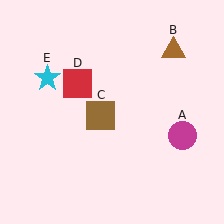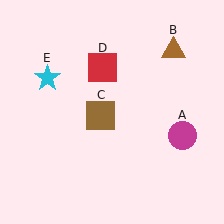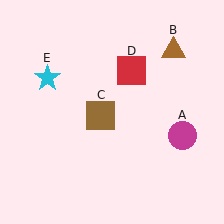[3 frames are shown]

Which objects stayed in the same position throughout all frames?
Magenta circle (object A) and brown triangle (object B) and brown square (object C) and cyan star (object E) remained stationary.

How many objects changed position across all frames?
1 object changed position: red square (object D).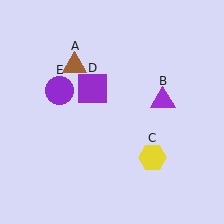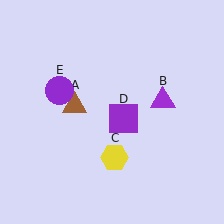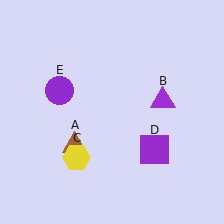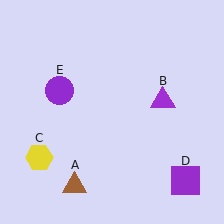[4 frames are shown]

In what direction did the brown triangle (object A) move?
The brown triangle (object A) moved down.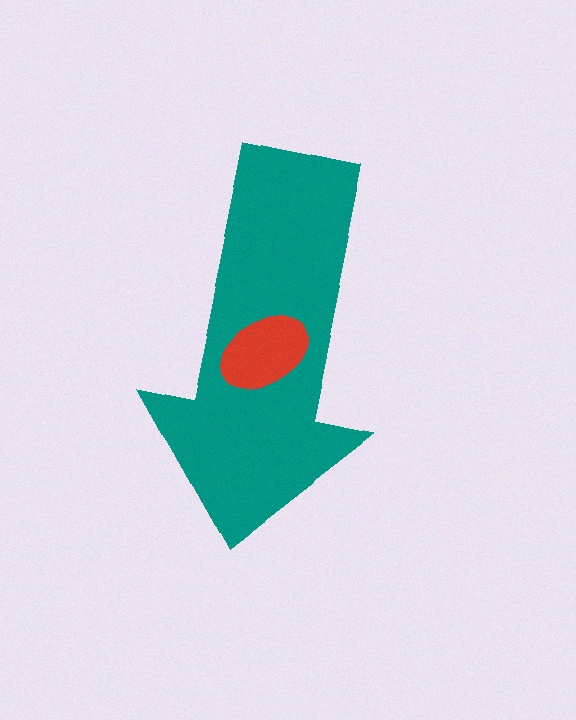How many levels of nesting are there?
2.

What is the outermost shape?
The teal arrow.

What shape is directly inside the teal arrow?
The red ellipse.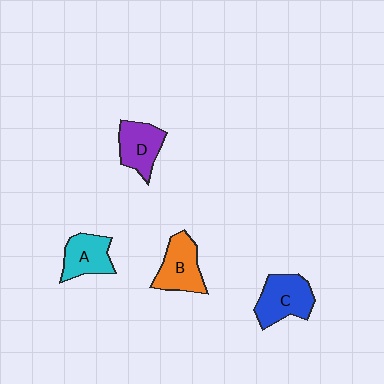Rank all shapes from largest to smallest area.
From largest to smallest: C (blue), B (orange), D (purple), A (cyan).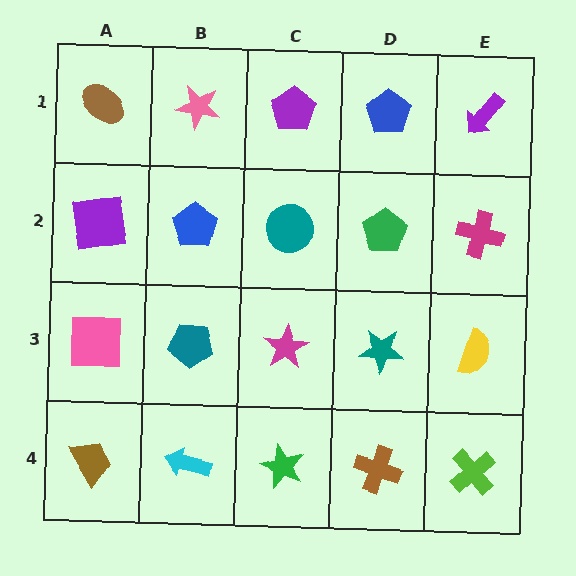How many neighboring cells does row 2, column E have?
3.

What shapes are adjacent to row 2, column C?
A purple pentagon (row 1, column C), a magenta star (row 3, column C), a blue pentagon (row 2, column B), a green pentagon (row 2, column D).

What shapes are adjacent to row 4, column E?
A yellow semicircle (row 3, column E), a brown cross (row 4, column D).